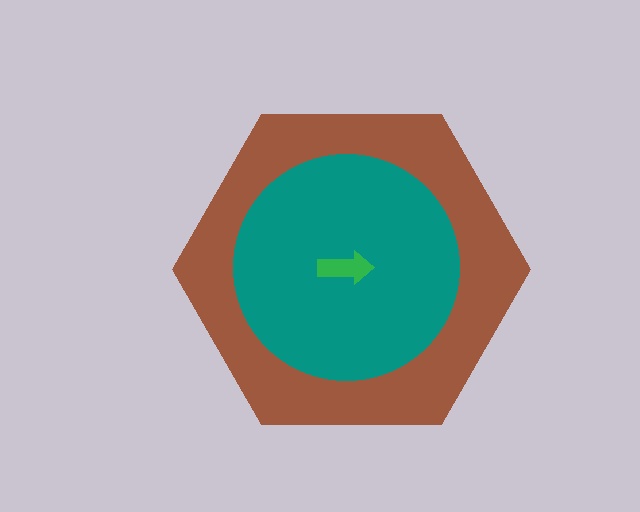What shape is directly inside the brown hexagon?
The teal circle.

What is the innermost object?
The green arrow.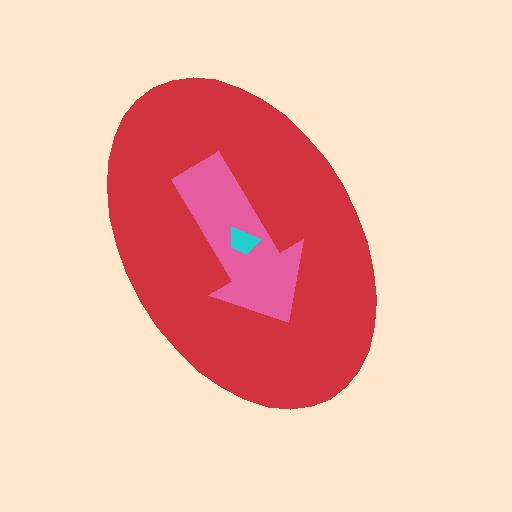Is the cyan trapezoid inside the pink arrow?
Yes.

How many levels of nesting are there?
3.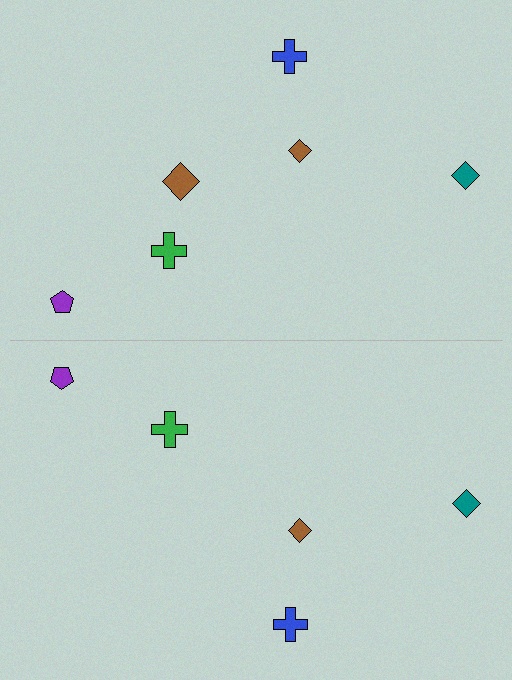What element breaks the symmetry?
A brown diamond is missing from the bottom side.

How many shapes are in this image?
There are 11 shapes in this image.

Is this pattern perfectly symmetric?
No, the pattern is not perfectly symmetric. A brown diamond is missing from the bottom side.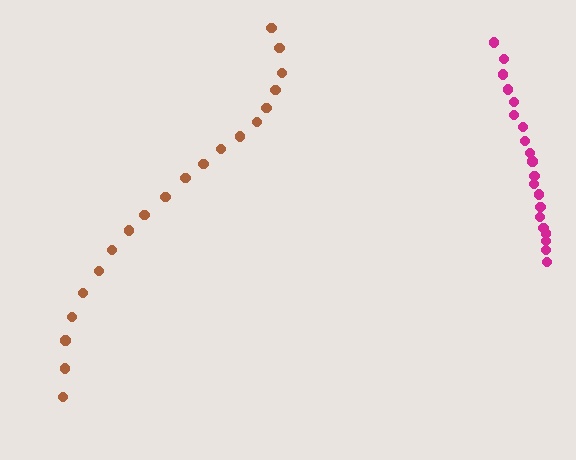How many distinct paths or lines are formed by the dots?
There are 2 distinct paths.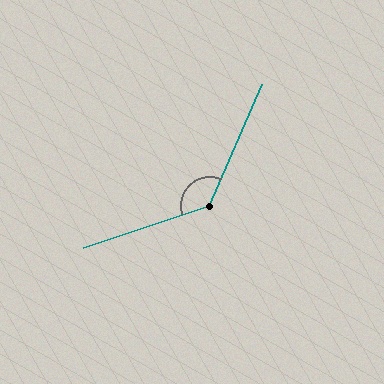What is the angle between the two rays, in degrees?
Approximately 132 degrees.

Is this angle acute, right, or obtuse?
It is obtuse.